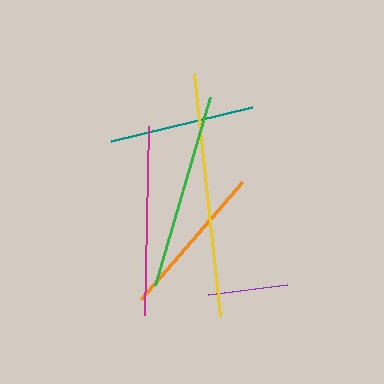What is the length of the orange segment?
The orange segment is approximately 155 pixels long.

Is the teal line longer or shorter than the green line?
The green line is longer than the teal line.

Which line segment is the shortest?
The purple line is the shortest at approximately 79 pixels.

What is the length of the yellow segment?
The yellow segment is approximately 243 pixels long.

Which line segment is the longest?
The yellow line is the longest at approximately 243 pixels.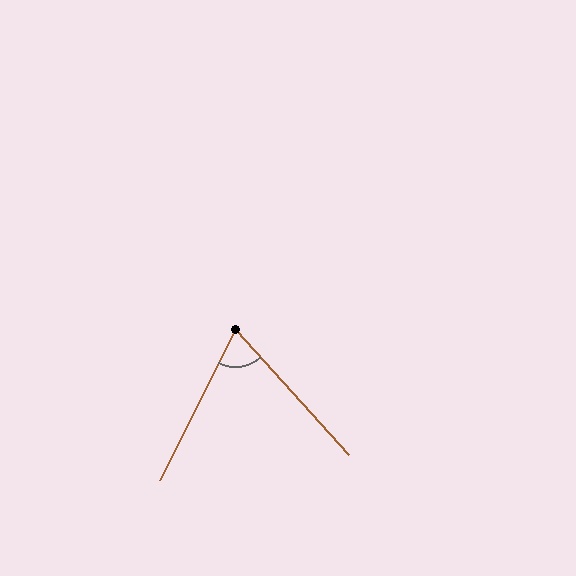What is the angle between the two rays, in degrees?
Approximately 69 degrees.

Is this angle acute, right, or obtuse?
It is acute.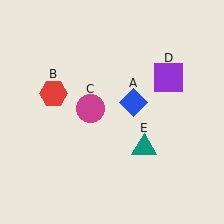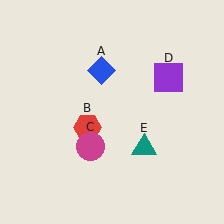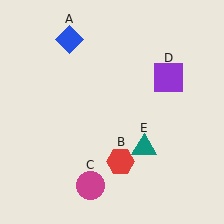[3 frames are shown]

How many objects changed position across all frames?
3 objects changed position: blue diamond (object A), red hexagon (object B), magenta circle (object C).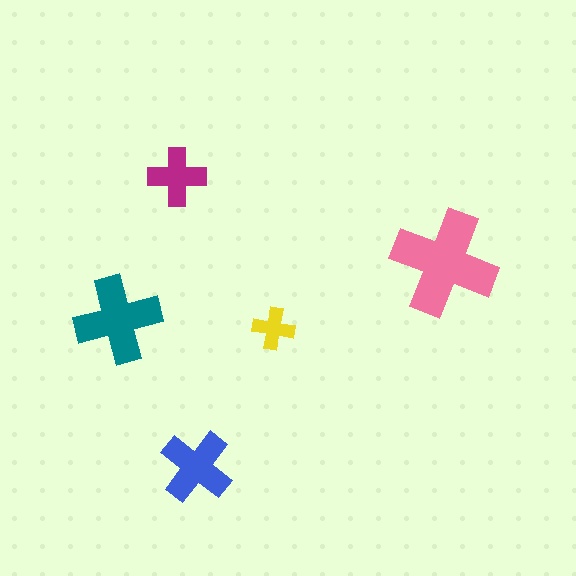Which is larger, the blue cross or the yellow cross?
The blue one.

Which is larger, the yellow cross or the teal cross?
The teal one.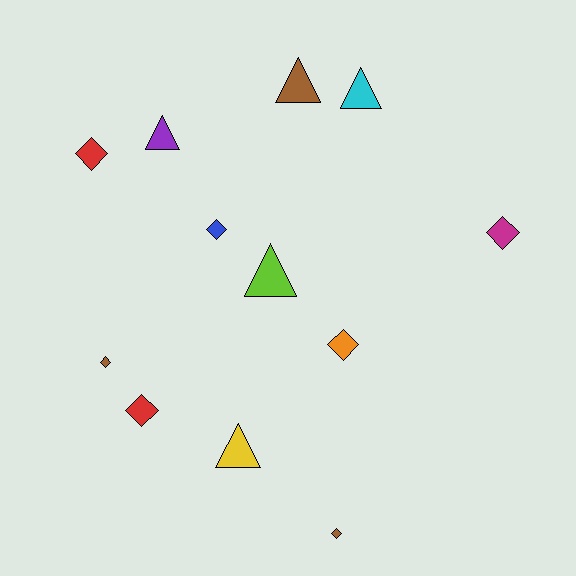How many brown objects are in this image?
There are 3 brown objects.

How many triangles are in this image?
There are 5 triangles.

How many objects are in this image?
There are 12 objects.